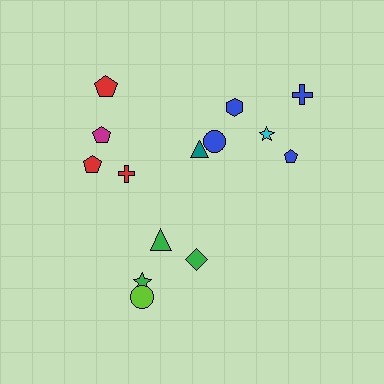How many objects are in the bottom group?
There are 4 objects.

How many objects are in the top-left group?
There are 4 objects.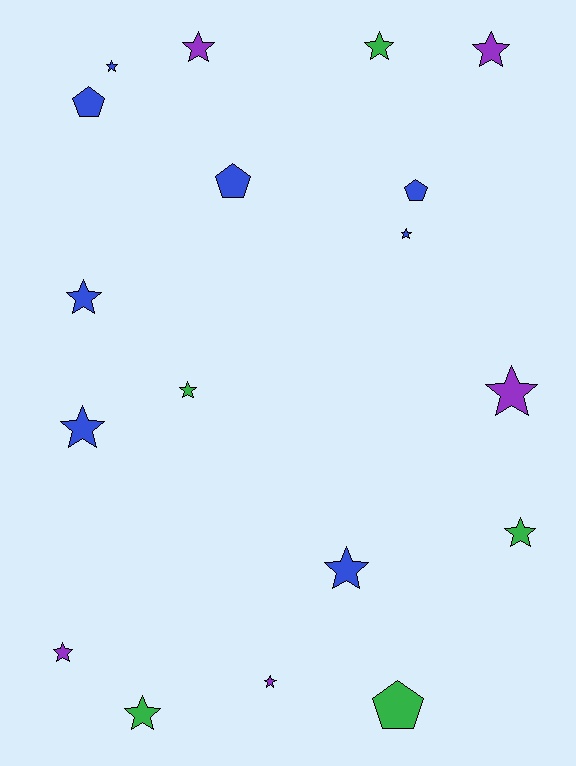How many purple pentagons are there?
There are no purple pentagons.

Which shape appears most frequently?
Star, with 14 objects.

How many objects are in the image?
There are 18 objects.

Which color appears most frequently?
Blue, with 8 objects.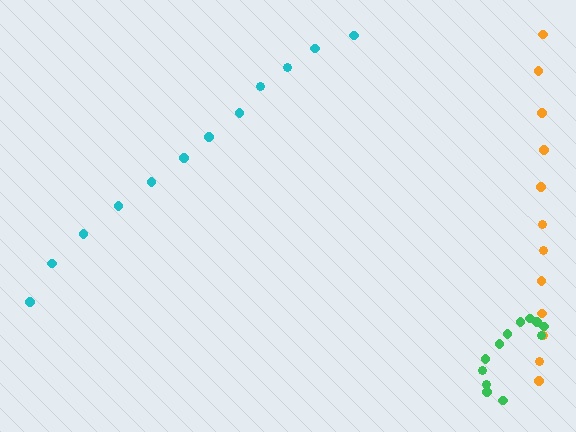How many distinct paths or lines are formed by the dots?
There are 3 distinct paths.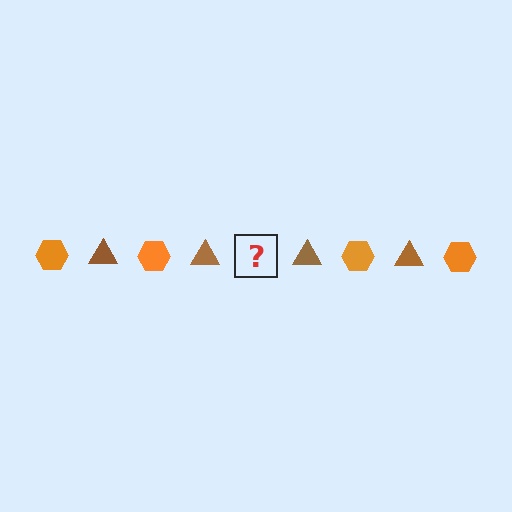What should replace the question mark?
The question mark should be replaced with an orange hexagon.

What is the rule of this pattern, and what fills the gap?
The rule is that the pattern alternates between orange hexagon and brown triangle. The gap should be filled with an orange hexagon.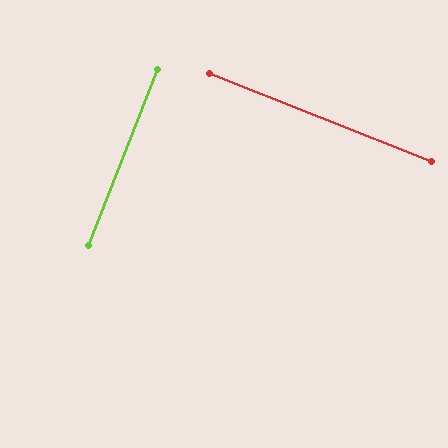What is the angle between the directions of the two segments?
Approximately 90 degrees.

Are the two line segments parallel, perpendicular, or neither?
Perpendicular — they meet at approximately 90°.